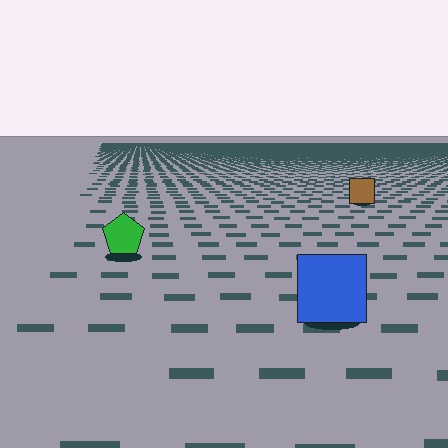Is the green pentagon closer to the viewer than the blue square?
No. The blue square is closer — you can tell from the texture gradient: the ground texture is coarser near it.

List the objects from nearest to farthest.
From nearest to farthest: the blue square, the green pentagon, the brown square.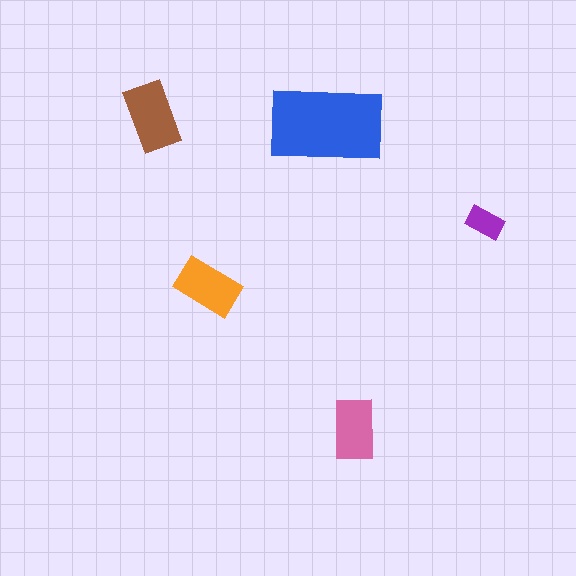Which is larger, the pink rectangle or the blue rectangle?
The blue one.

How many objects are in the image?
There are 5 objects in the image.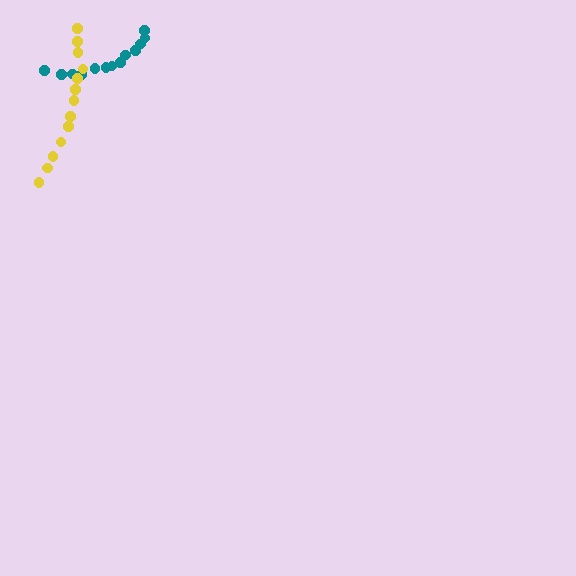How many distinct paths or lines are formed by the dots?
There are 2 distinct paths.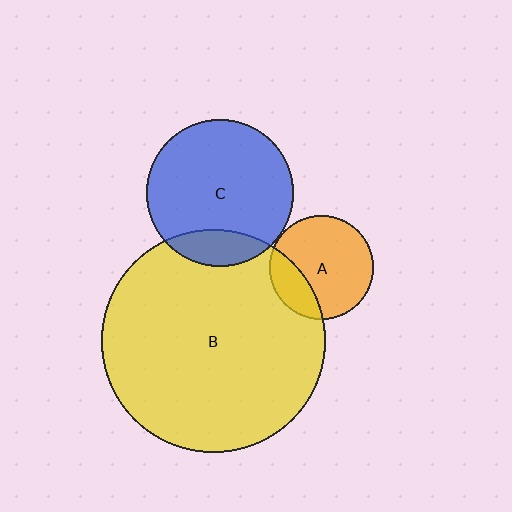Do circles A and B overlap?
Yes.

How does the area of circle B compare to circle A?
Approximately 4.6 times.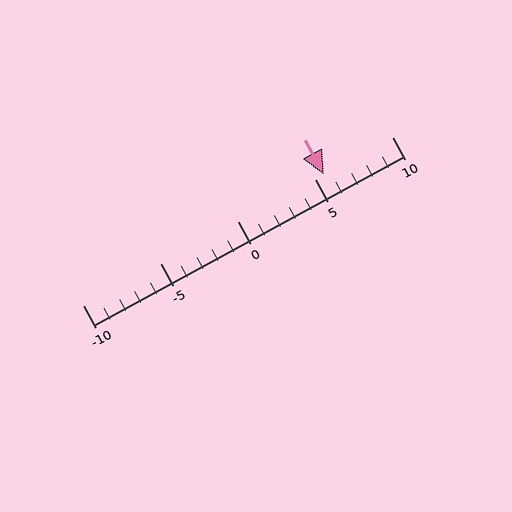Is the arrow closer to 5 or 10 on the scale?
The arrow is closer to 5.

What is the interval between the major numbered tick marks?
The major tick marks are spaced 5 units apart.